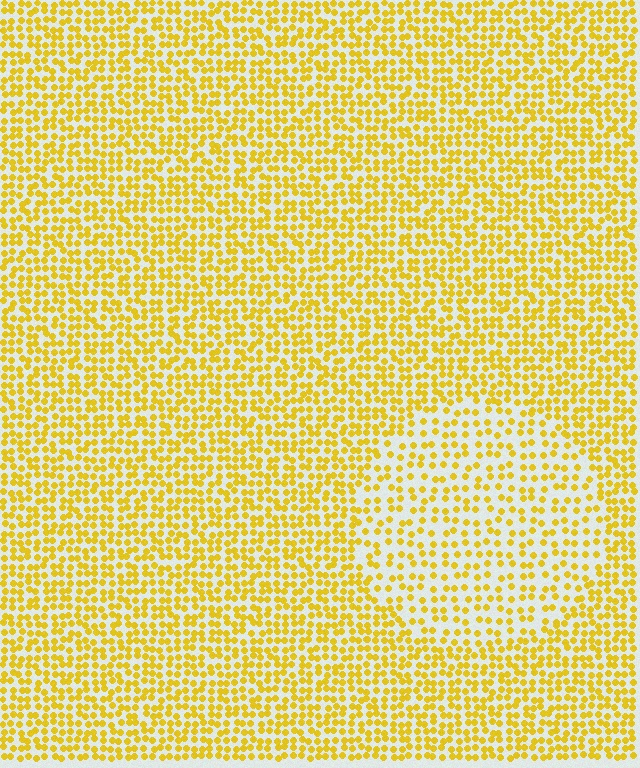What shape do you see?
I see a circle.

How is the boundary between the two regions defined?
The boundary is defined by a change in element density (approximately 1.8x ratio). All elements are the same color, size, and shape.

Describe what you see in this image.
The image contains small yellow elements arranged at two different densities. A circle-shaped region is visible where the elements are less densely packed than the surrounding area.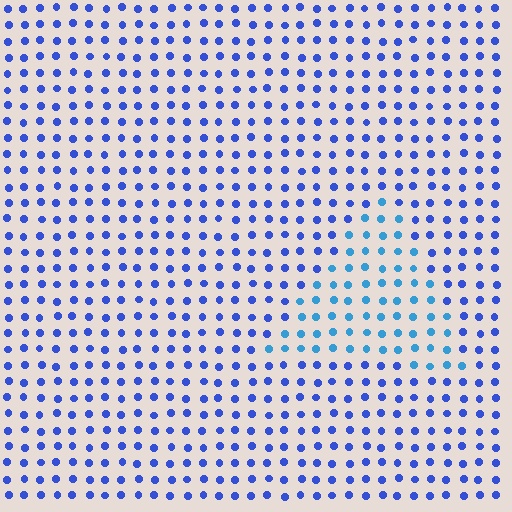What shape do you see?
I see a triangle.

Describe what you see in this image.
The image is filled with small blue elements in a uniform arrangement. A triangle-shaped region is visible where the elements are tinted to a slightly different hue, forming a subtle color boundary.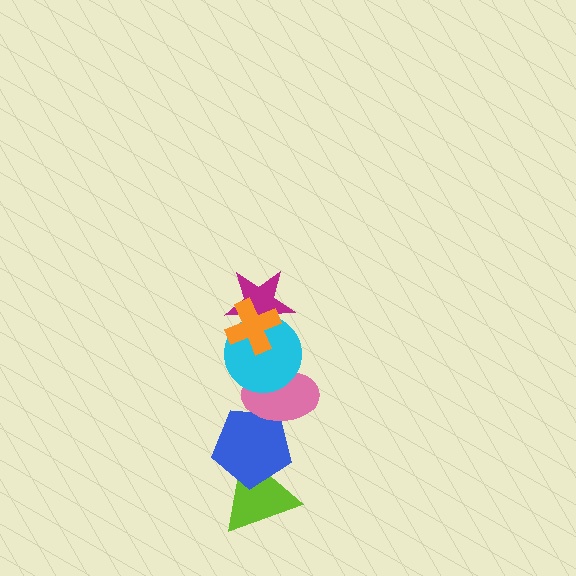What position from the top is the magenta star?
The magenta star is 2nd from the top.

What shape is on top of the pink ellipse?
The cyan circle is on top of the pink ellipse.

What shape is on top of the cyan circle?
The magenta star is on top of the cyan circle.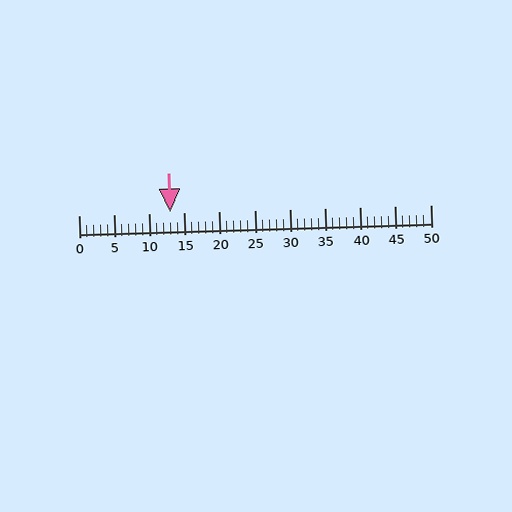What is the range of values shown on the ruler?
The ruler shows values from 0 to 50.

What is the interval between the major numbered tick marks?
The major tick marks are spaced 5 units apart.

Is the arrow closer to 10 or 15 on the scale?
The arrow is closer to 15.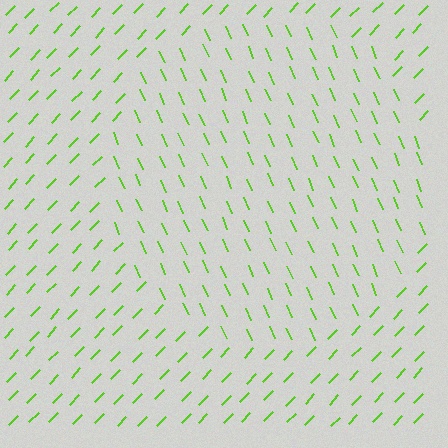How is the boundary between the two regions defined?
The boundary is defined purely by a change in line orientation (approximately 67 degrees difference). All lines are the same color and thickness.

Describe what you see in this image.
The image is filled with small lime line segments. A circle region in the image has lines oriented differently from the surrounding lines, creating a visible texture boundary.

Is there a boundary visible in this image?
Yes, there is a texture boundary formed by a change in line orientation.